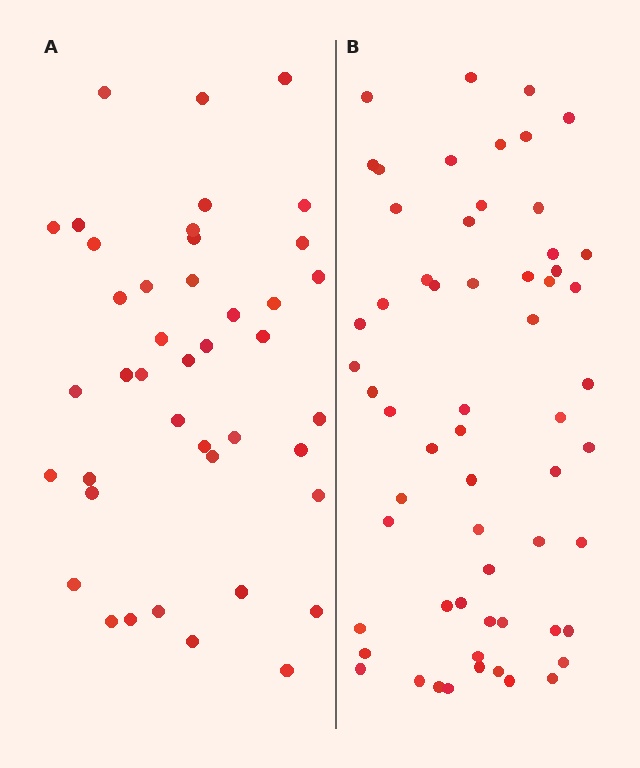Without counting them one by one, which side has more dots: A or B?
Region B (the right region) has more dots.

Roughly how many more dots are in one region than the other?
Region B has approximately 20 more dots than region A.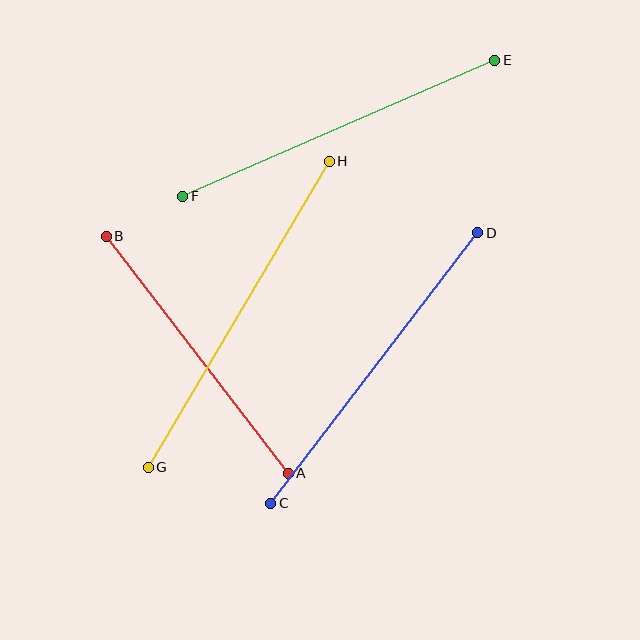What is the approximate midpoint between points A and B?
The midpoint is at approximately (197, 355) pixels.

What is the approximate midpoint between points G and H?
The midpoint is at approximately (239, 314) pixels.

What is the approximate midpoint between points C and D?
The midpoint is at approximately (374, 368) pixels.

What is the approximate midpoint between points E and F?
The midpoint is at approximately (339, 128) pixels.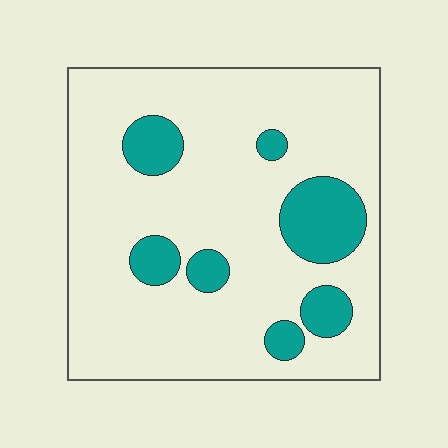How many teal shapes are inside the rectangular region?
7.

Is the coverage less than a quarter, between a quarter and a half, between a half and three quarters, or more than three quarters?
Less than a quarter.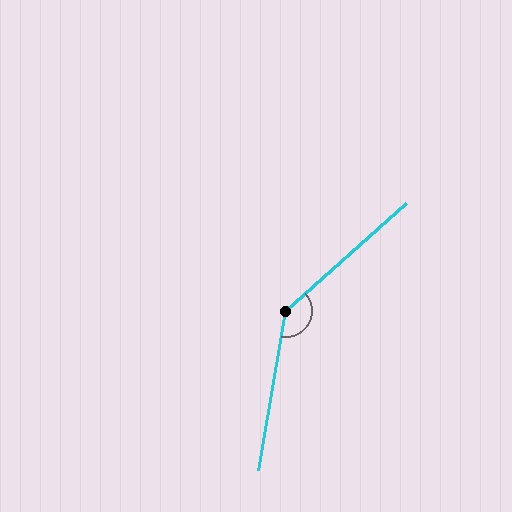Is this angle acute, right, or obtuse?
It is obtuse.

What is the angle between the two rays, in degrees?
Approximately 141 degrees.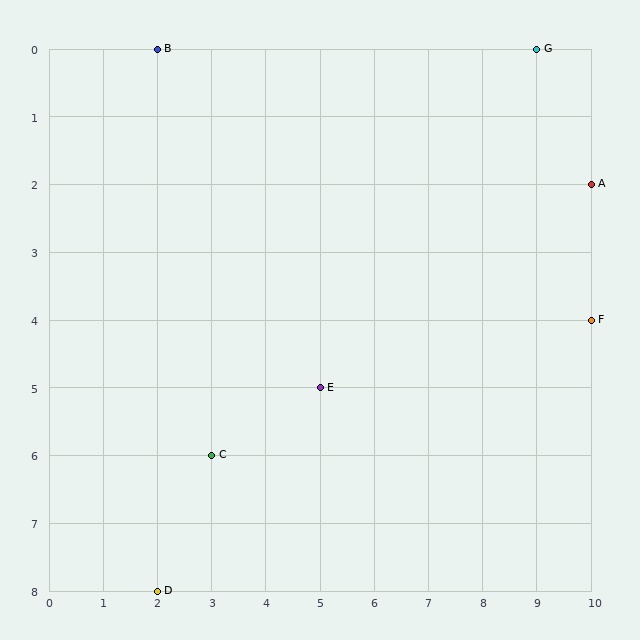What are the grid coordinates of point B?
Point B is at grid coordinates (2, 0).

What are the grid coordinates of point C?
Point C is at grid coordinates (3, 6).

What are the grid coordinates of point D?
Point D is at grid coordinates (2, 8).